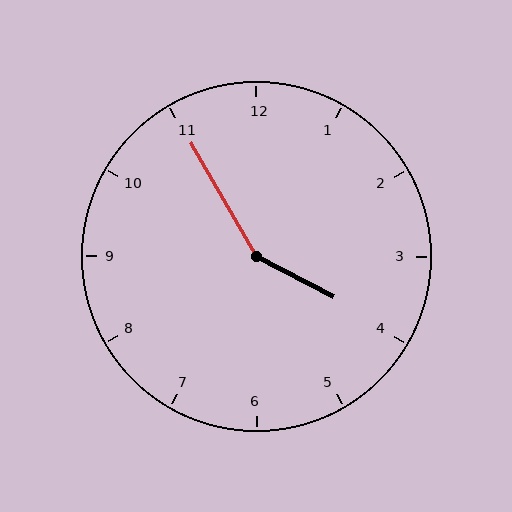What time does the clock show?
3:55.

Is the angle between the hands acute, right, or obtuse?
It is obtuse.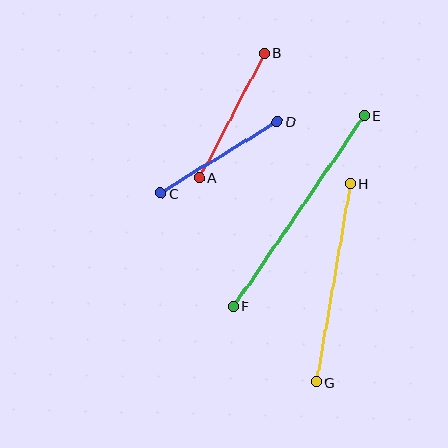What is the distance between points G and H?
The distance is approximately 201 pixels.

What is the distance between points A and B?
The distance is approximately 141 pixels.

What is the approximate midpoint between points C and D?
The midpoint is at approximately (219, 157) pixels.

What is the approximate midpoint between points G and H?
The midpoint is at approximately (333, 283) pixels.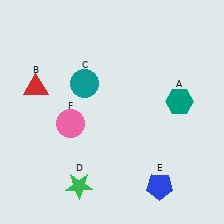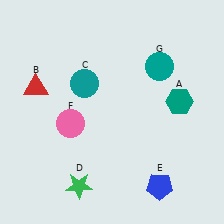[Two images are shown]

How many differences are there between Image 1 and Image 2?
There is 1 difference between the two images.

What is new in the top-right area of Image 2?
A teal circle (G) was added in the top-right area of Image 2.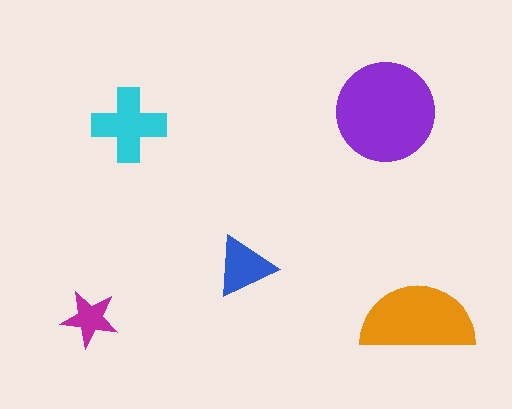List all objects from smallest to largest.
The magenta star, the blue triangle, the cyan cross, the orange semicircle, the purple circle.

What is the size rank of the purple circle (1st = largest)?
1st.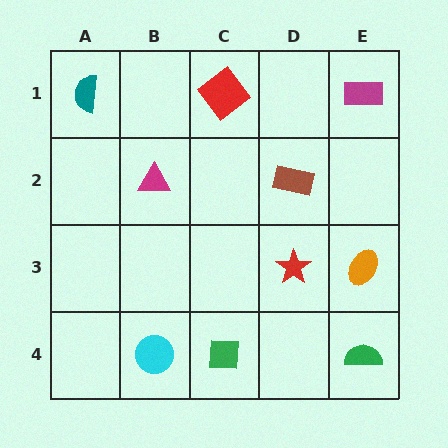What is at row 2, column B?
A magenta triangle.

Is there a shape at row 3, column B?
No, that cell is empty.